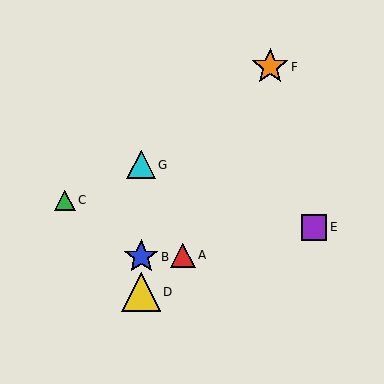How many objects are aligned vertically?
3 objects (B, D, G) are aligned vertically.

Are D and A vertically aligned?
No, D is at x≈141 and A is at x≈183.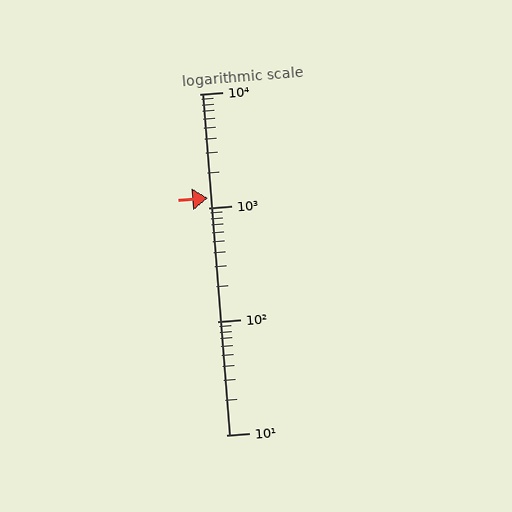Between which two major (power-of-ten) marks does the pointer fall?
The pointer is between 1000 and 10000.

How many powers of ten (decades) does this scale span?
The scale spans 3 decades, from 10 to 10000.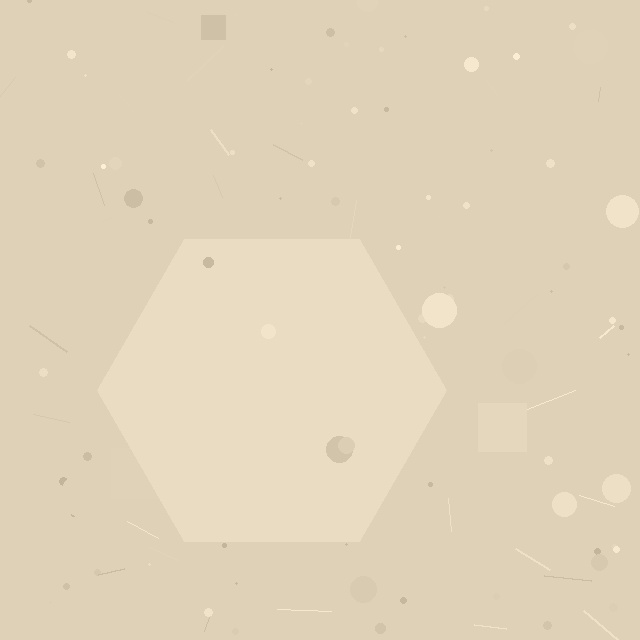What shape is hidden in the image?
A hexagon is hidden in the image.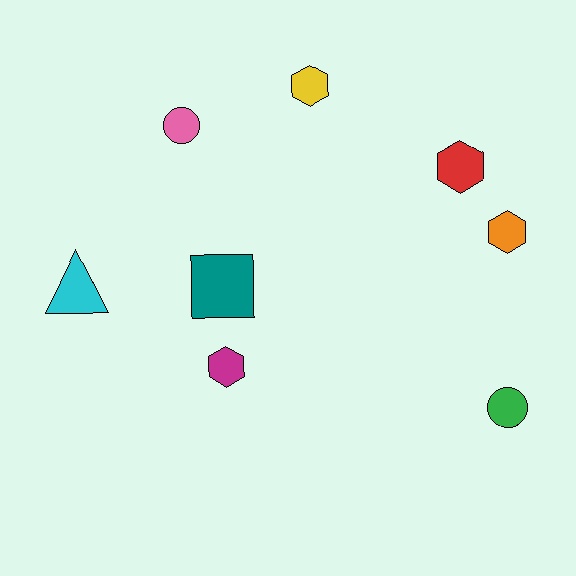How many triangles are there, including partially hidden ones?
There is 1 triangle.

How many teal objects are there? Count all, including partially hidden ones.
There is 1 teal object.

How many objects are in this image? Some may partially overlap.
There are 8 objects.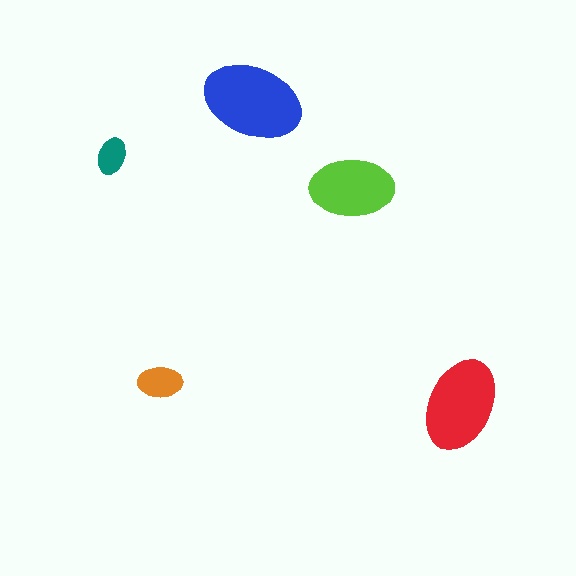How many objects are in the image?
There are 5 objects in the image.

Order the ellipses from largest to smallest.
the blue one, the red one, the lime one, the orange one, the teal one.